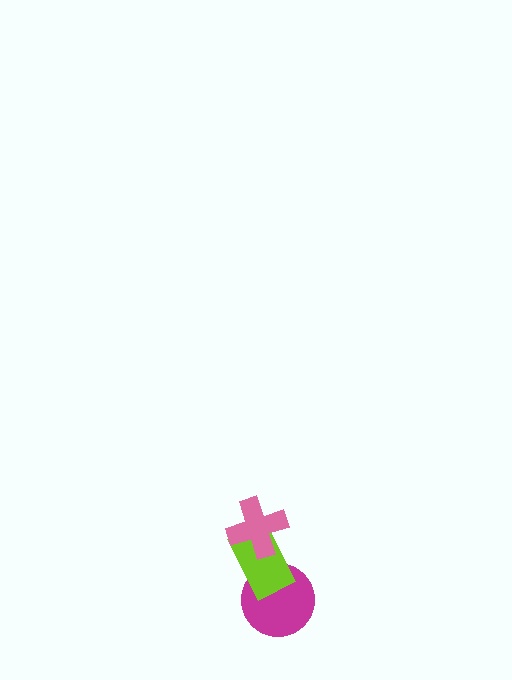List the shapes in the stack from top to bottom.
From top to bottom: the pink cross, the lime rectangle, the magenta circle.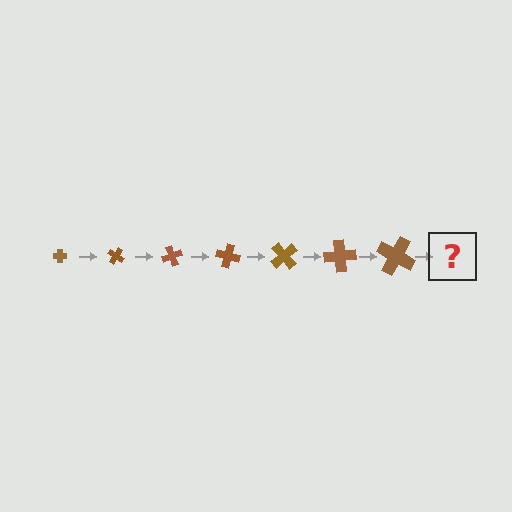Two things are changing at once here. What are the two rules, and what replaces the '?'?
The two rules are that the cross grows larger each step and it rotates 35 degrees each step. The '?' should be a cross, larger than the previous one and rotated 245 degrees from the start.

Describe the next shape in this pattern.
It should be a cross, larger than the previous one and rotated 245 degrees from the start.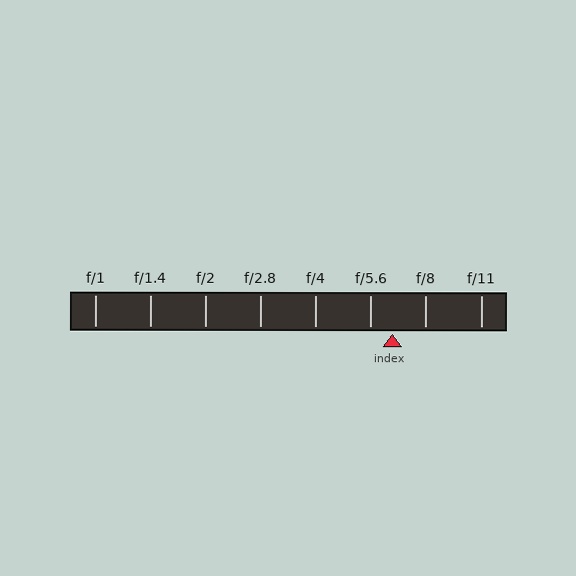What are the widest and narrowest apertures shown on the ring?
The widest aperture shown is f/1 and the narrowest is f/11.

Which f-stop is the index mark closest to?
The index mark is closest to f/5.6.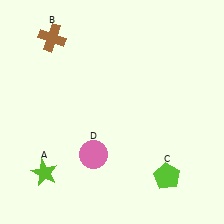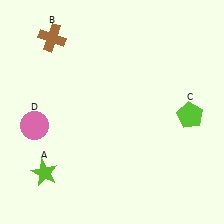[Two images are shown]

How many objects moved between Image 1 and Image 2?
2 objects moved between the two images.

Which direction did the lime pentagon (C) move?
The lime pentagon (C) moved up.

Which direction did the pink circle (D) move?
The pink circle (D) moved left.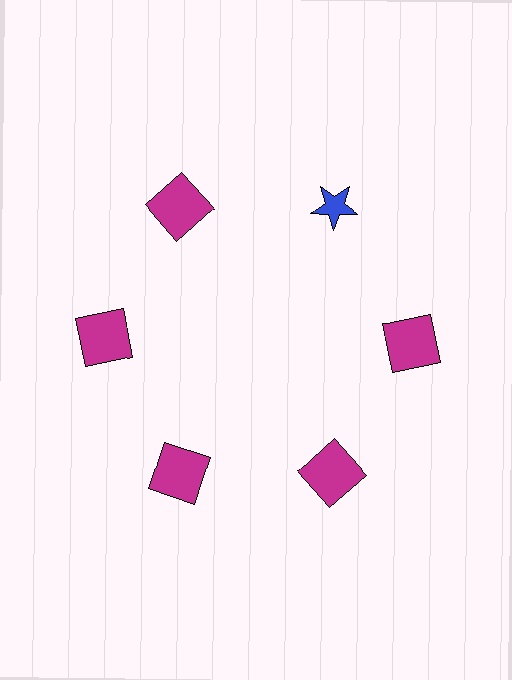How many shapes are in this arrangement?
There are 6 shapes arranged in a ring pattern.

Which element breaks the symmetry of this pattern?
The blue star at roughly the 1 o'clock position breaks the symmetry. All other shapes are magenta squares.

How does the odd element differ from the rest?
It differs in both color (blue instead of magenta) and shape (star instead of square).